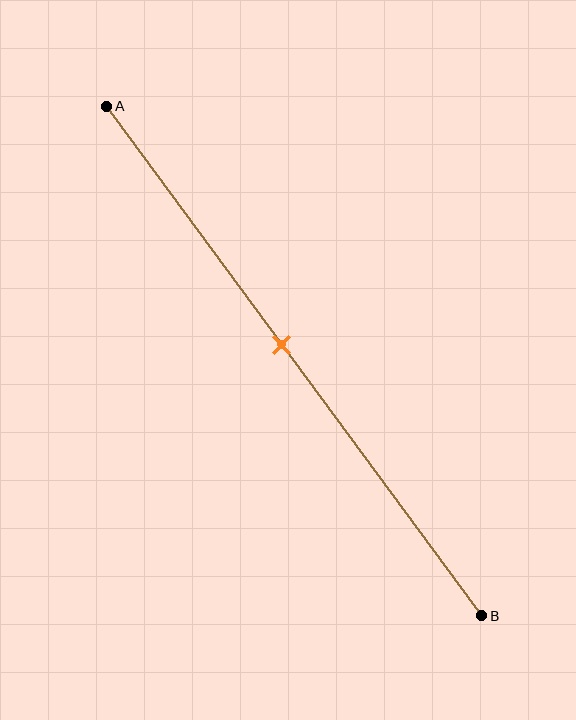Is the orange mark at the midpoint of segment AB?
No, the mark is at about 45% from A, not at the 50% midpoint.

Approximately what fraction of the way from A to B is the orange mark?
The orange mark is approximately 45% of the way from A to B.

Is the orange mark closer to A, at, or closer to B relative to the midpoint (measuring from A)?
The orange mark is closer to point A than the midpoint of segment AB.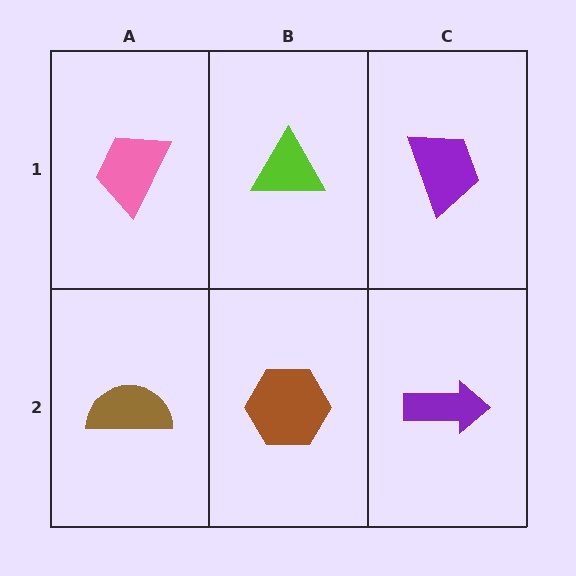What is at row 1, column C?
A purple trapezoid.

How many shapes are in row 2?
3 shapes.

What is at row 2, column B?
A brown hexagon.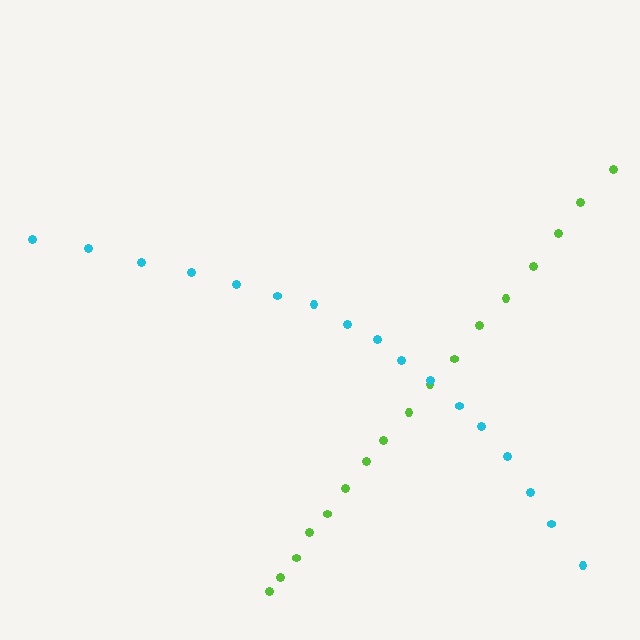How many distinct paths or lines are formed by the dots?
There are 2 distinct paths.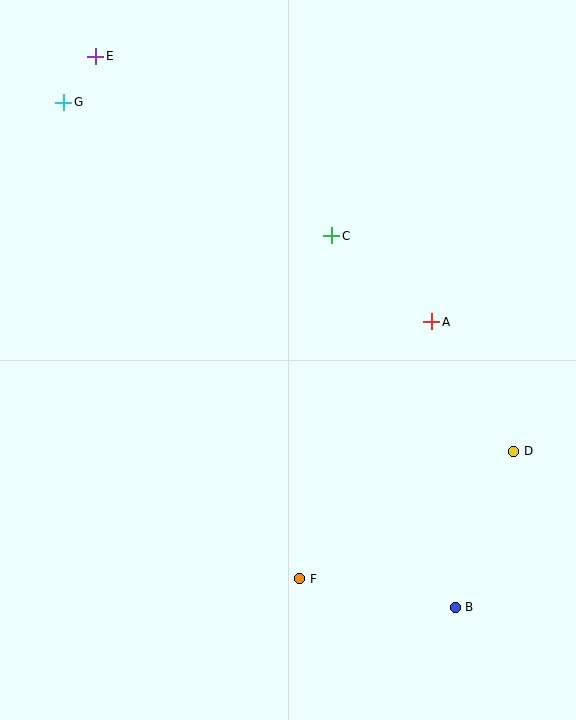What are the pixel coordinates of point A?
Point A is at (432, 322).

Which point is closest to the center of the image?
Point C at (332, 236) is closest to the center.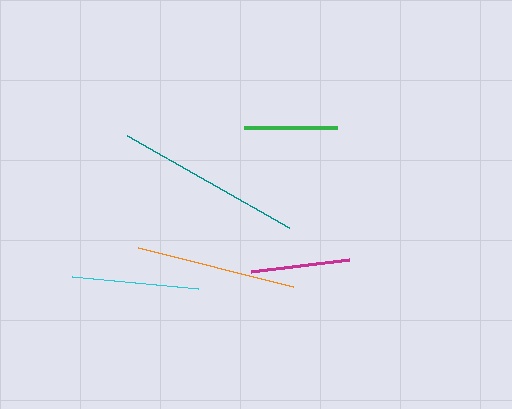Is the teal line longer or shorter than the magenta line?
The teal line is longer than the magenta line.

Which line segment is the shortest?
The green line is the shortest at approximately 92 pixels.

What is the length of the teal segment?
The teal segment is approximately 187 pixels long.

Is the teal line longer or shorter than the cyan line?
The teal line is longer than the cyan line.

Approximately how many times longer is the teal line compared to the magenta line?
The teal line is approximately 1.9 times the length of the magenta line.